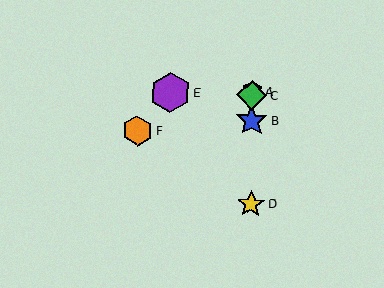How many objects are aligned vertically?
4 objects (A, B, C, D) are aligned vertically.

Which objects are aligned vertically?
Objects A, B, C, D are aligned vertically.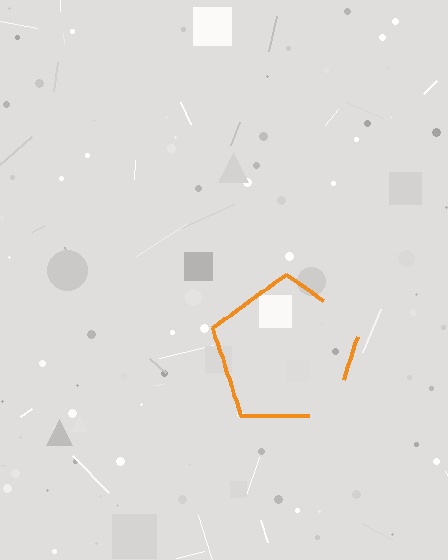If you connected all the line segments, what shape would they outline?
They would outline a pentagon.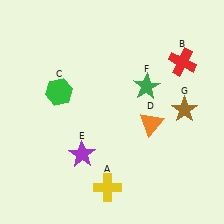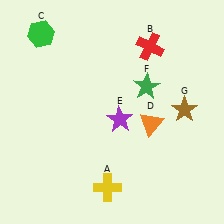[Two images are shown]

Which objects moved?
The objects that moved are: the red cross (B), the green hexagon (C), the purple star (E).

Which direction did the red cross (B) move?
The red cross (B) moved left.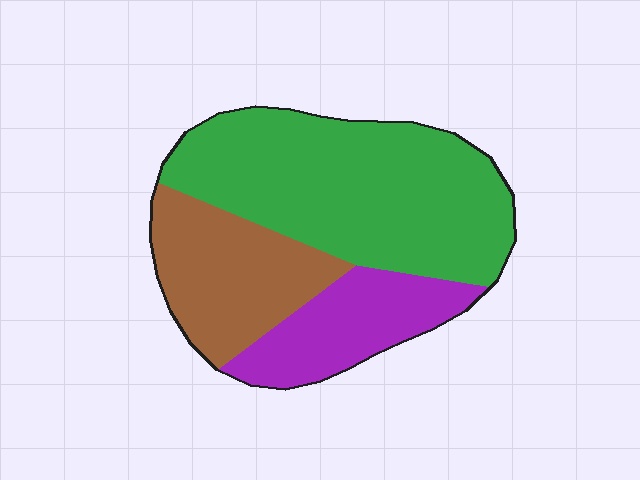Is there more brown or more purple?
Brown.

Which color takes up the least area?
Purple, at roughly 20%.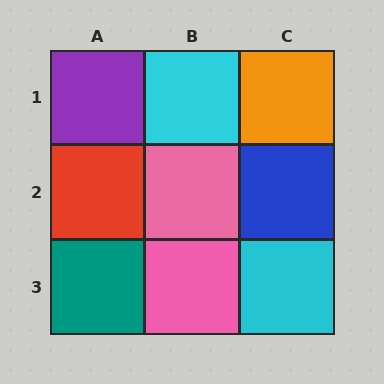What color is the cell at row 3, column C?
Cyan.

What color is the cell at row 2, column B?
Pink.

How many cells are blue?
1 cell is blue.